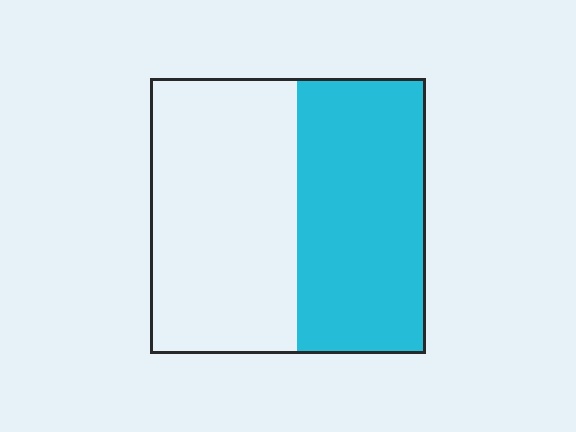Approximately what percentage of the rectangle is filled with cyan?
Approximately 45%.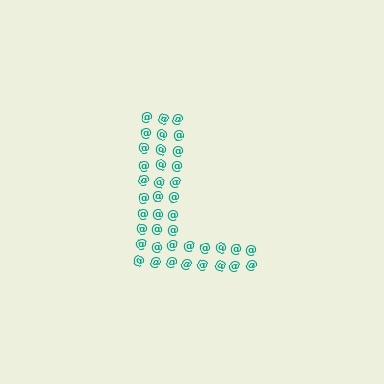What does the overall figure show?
The overall figure shows the letter L.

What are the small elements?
The small elements are at signs.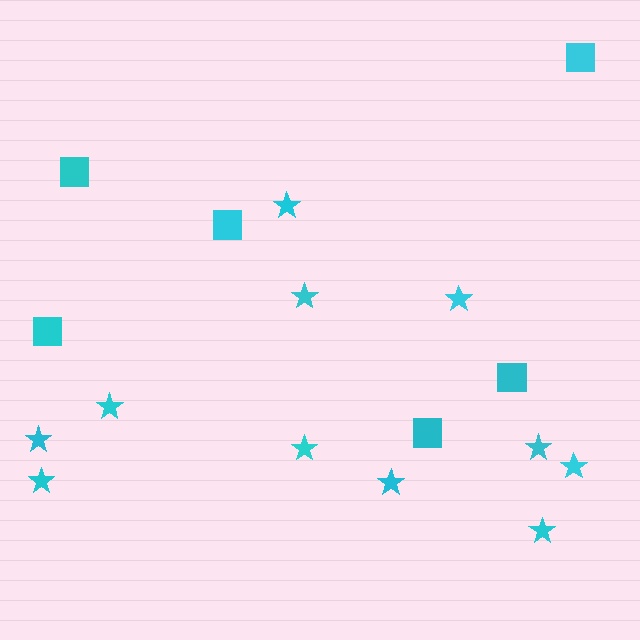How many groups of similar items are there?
There are 2 groups: one group of stars (11) and one group of squares (6).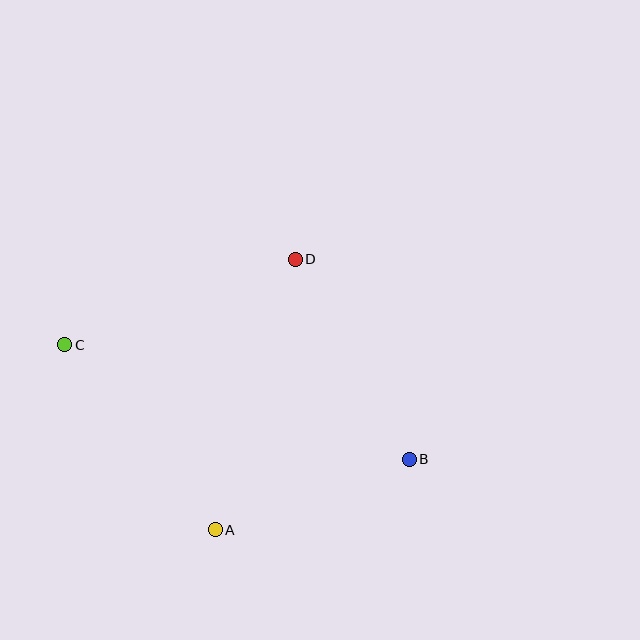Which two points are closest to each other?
Points A and B are closest to each other.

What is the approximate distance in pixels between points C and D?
The distance between C and D is approximately 246 pixels.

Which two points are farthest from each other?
Points B and C are farthest from each other.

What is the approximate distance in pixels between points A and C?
The distance between A and C is approximately 239 pixels.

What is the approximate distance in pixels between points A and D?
The distance between A and D is approximately 282 pixels.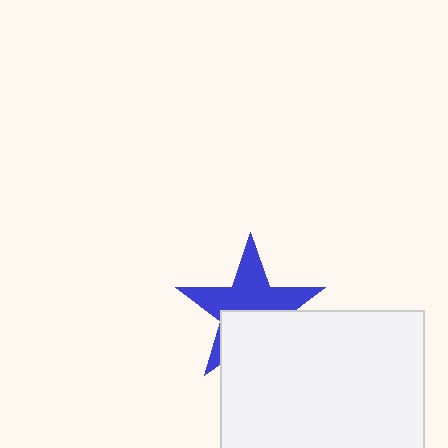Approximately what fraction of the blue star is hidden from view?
Roughly 44% of the blue star is hidden behind the white rectangle.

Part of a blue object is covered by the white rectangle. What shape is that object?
It is a star.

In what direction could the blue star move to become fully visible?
The blue star could move up. That would shift it out from behind the white rectangle entirely.